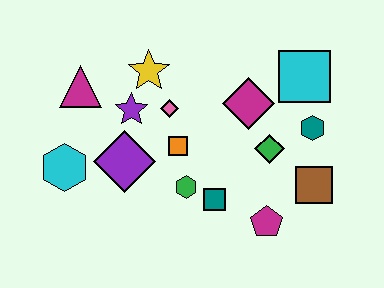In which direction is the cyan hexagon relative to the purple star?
The cyan hexagon is to the left of the purple star.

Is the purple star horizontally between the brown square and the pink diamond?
No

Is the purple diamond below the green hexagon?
No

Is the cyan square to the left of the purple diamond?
No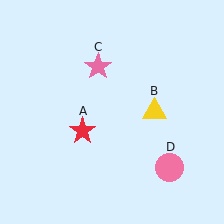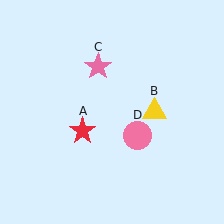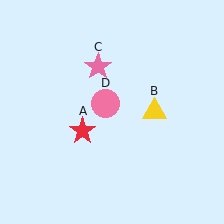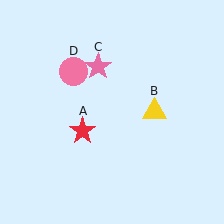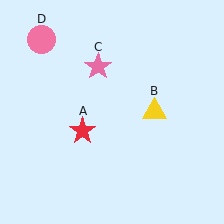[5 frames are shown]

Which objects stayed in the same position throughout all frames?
Red star (object A) and yellow triangle (object B) and pink star (object C) remained stationary.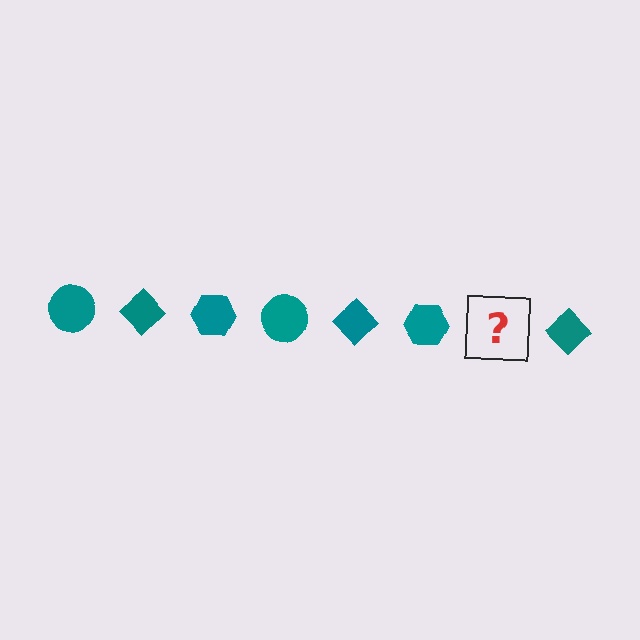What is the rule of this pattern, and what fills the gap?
The rule is that the pattern cycles through circle, diamond, hexagon shapes in teal. The gap should be filled with a teal circle.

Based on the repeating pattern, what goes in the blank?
The blank should be a teal circle.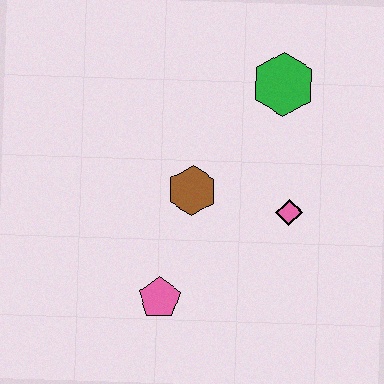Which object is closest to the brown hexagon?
The pink diamond is closest to the brown hexagon.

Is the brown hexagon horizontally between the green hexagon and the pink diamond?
No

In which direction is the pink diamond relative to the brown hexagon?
The pink diamond is to the right of the brown hexagon.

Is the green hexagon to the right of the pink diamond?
No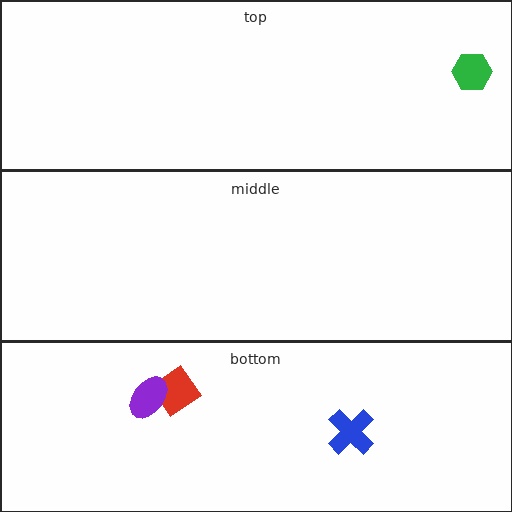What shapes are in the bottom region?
The red diamond, the blue cross, the purple ellipse.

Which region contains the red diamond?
The bottom region.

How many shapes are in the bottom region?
3.